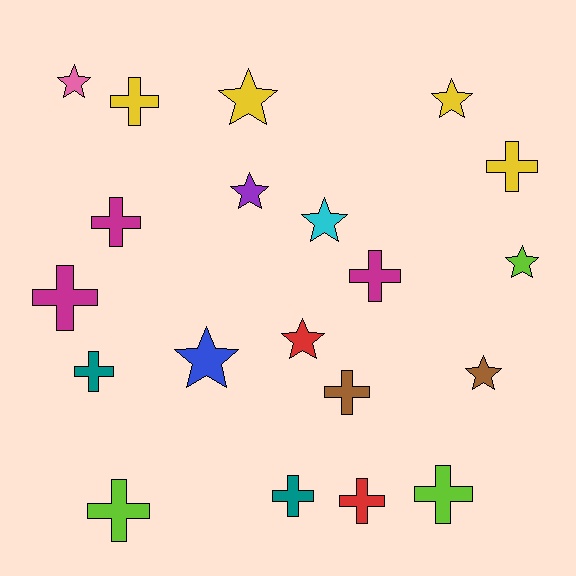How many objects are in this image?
There are 20 objects.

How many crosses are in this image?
There are 11 crosses.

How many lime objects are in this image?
There are 3 lime objects.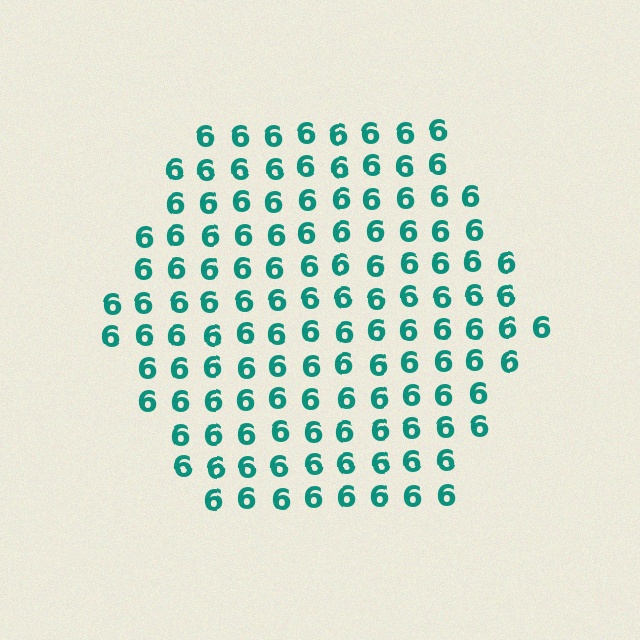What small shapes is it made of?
It is made of small digit 6's.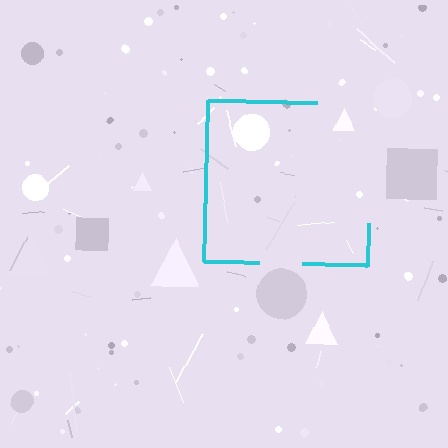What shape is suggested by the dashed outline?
The dashed outline suggests a square.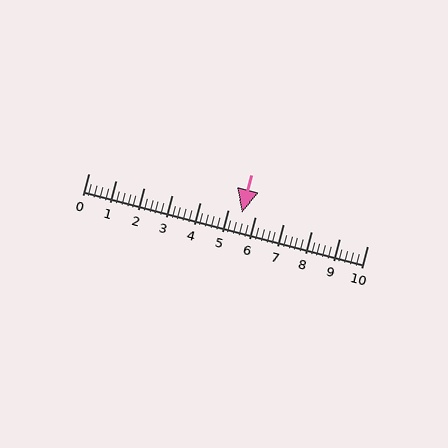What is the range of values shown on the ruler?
The ruler shows values from 0 to 10.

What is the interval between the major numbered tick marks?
The major tick marks are spaced 1 units apart.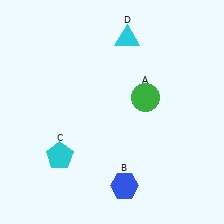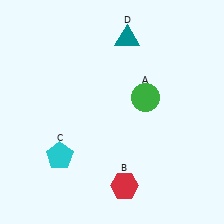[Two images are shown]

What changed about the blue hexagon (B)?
In Image 1, B is blue. In Image 2, it changed to red.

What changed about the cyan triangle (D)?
In Image 1, D is cyan. In Image 2, it changed to teal.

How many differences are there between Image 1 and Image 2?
There are 2 differences between the two images.